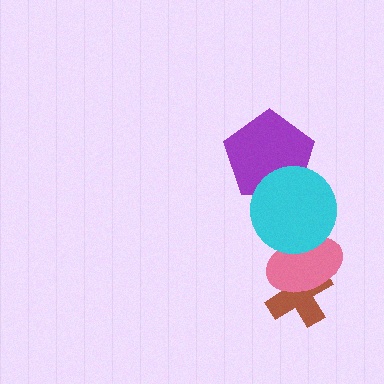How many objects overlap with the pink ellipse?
2 objects overlap with the pink ellipse.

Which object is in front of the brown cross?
The pink ellipse is in front of the brown cross.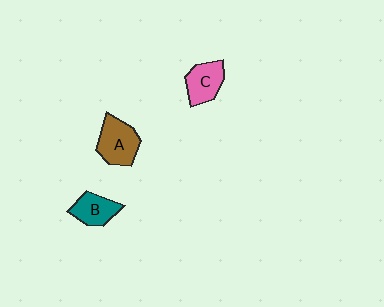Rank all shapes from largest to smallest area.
From largest to smallest: A (brown), C (pink), B (teal).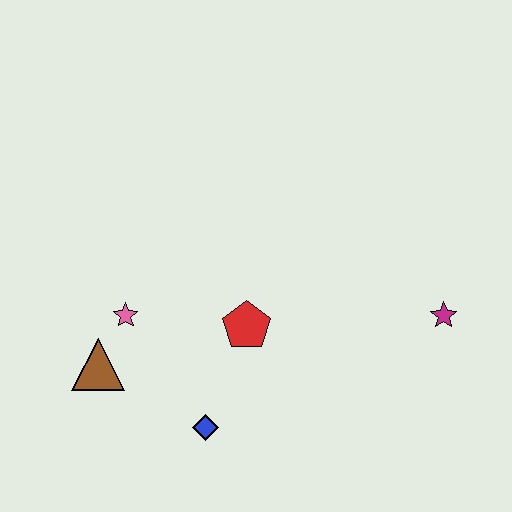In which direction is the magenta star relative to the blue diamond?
The magenta star is to the right of the blue diamond.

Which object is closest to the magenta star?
The red pentagon is closest to the magenta star.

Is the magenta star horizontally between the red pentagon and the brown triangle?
No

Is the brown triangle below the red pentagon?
Yes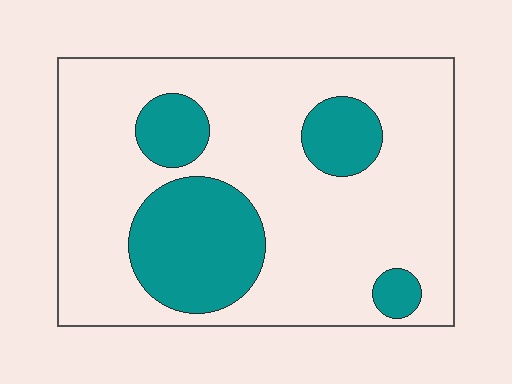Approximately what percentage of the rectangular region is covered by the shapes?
Approximately 25%.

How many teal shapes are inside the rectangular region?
4.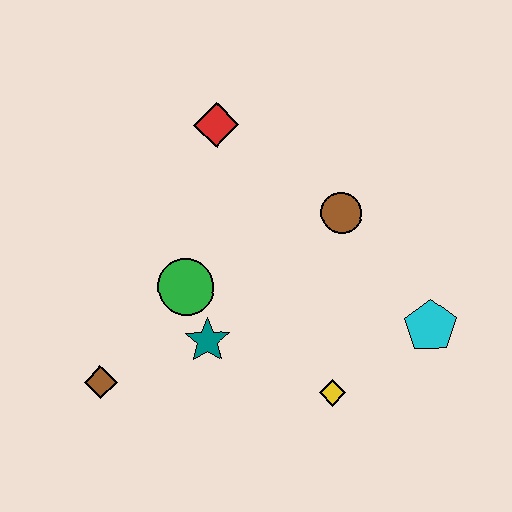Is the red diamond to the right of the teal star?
Yes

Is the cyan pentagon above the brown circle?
No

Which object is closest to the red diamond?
The brown circle is closest to the red diamond.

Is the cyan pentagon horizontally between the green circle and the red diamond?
No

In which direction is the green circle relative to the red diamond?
The green circle is below the red diamond.